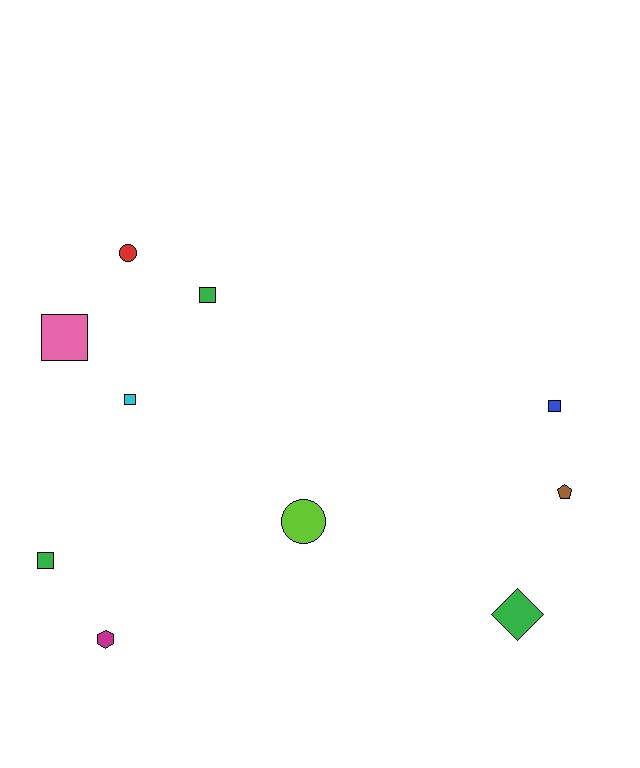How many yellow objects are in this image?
There are no yellow objects.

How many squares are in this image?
There are 5 squares.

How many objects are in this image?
There are 10 objects.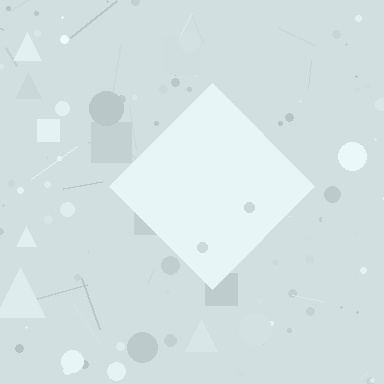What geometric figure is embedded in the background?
A diamond is embedded in the background.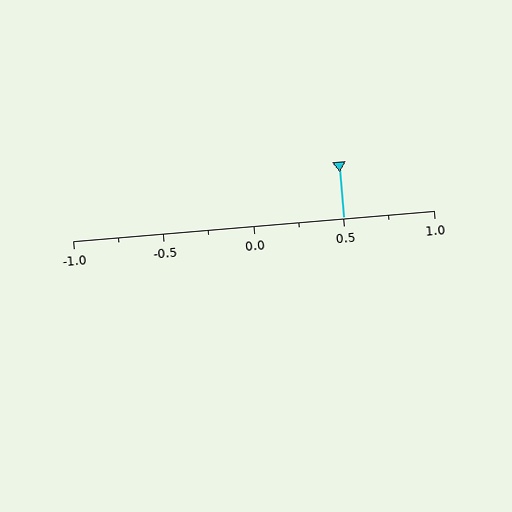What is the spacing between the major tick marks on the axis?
The major ticks are spaced 0.5 apart.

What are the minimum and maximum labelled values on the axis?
The axis runs from -1.0 to 1.0.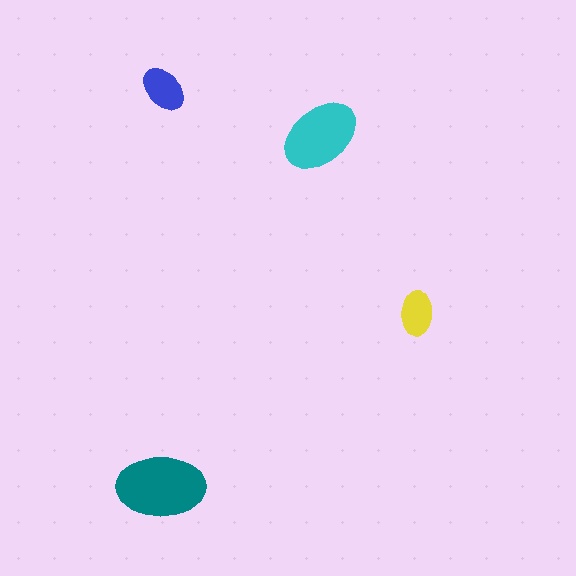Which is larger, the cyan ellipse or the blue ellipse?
The cyan one.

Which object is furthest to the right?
The yellow ellipse is rightmost.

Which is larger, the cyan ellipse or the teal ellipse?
The teal one.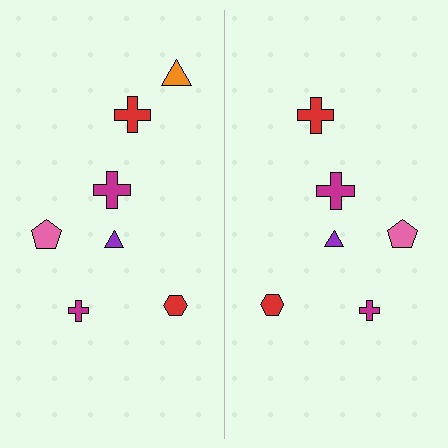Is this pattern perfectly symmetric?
No, the pattern is not perfectly symmetric. A orange triangle is missing from the right side.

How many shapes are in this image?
There are 13 shapes in this image.